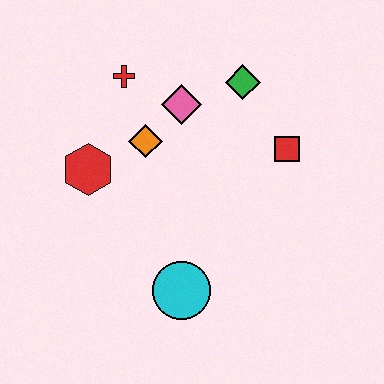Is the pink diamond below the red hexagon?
No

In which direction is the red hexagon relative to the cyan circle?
The red hexagon is above the cyan circle.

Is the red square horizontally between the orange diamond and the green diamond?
No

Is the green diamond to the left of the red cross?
No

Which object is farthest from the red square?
The red hexagon is farthest from the red square.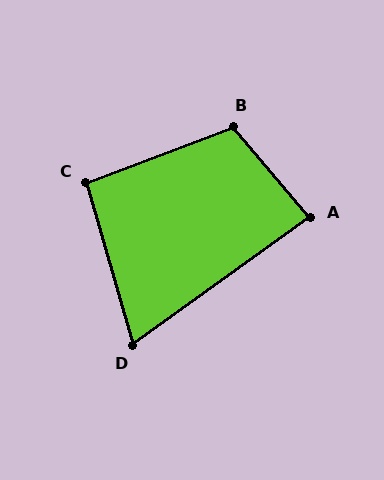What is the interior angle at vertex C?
Approximately 95 degrees (approximately right).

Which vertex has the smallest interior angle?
D, at approximately 70 degrees.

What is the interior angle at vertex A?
Approximately 85 degrees (approximately right).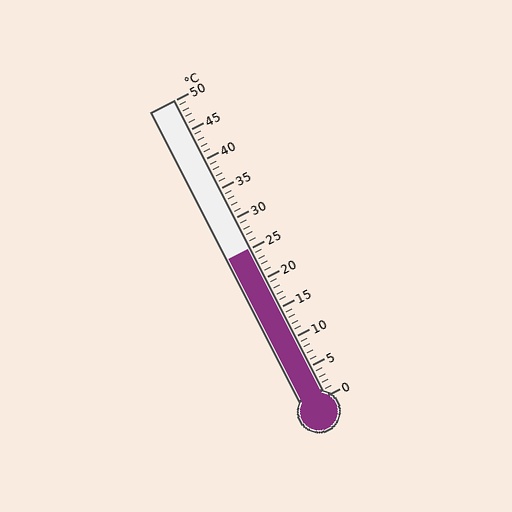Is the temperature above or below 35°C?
The temperature is below 35°C.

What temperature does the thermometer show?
The thermometer shows approximately 25°C.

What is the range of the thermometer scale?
The thermometer scale ranges from 0°C to 50°C.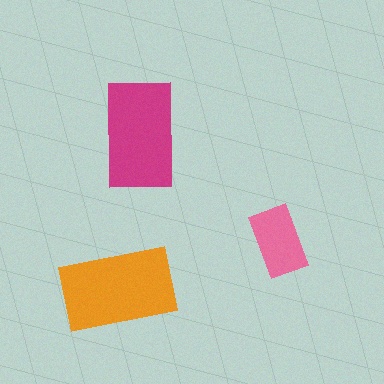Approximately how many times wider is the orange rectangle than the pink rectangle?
About 1.5 times wider.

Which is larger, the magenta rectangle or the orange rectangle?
The orange one.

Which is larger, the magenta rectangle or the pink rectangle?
The magenta one.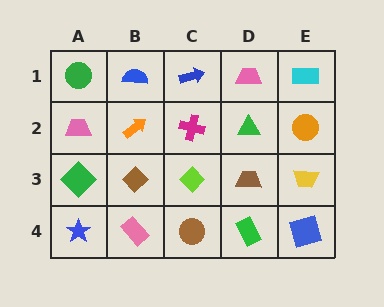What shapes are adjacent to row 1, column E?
An orange circle (row 2, column E), a pink trapezoid (row 1, column D).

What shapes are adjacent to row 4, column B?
A brown diamond (row 3, column B), a blue star (row 4, column A), a brown circle (row 4, column C).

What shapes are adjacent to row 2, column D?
A pink trapezoid (row 1, column D), a brown trapezoid (row 3, column D), a magenta cross (row 2, column C), an orange circle (row 2, column E).